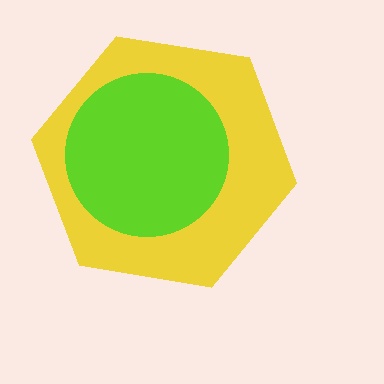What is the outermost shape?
The yellow hexagon.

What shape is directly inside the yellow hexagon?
The lime circle.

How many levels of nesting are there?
2.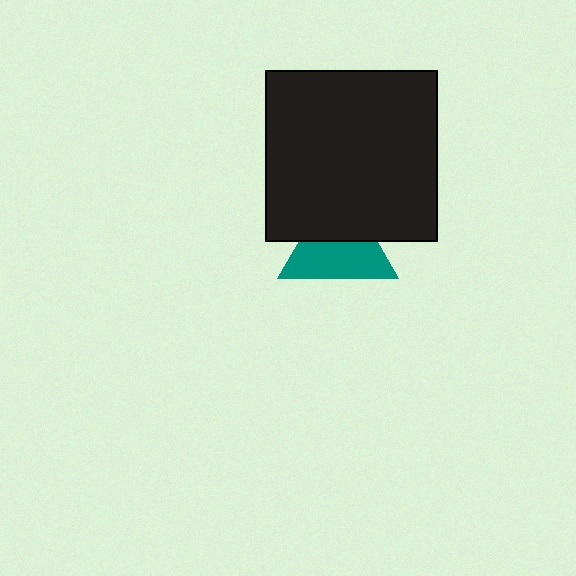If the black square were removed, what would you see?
You would see the complete teal triangle.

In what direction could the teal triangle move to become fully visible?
The teal triangle could move down. That would shift it out from behind the black square entirely.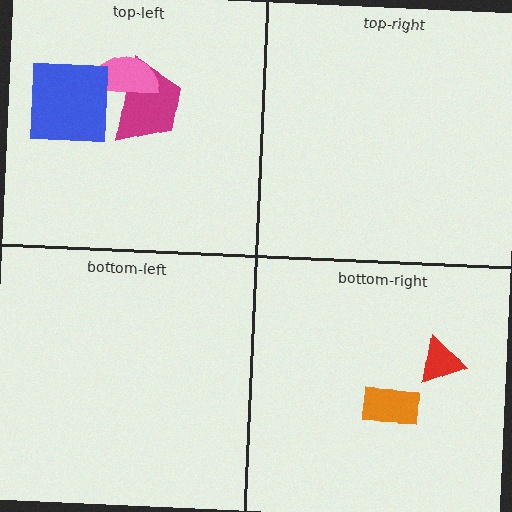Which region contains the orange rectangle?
The bottom-right region.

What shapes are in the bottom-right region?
The red triangle, the orange rectangle.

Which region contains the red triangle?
The bottom-right region.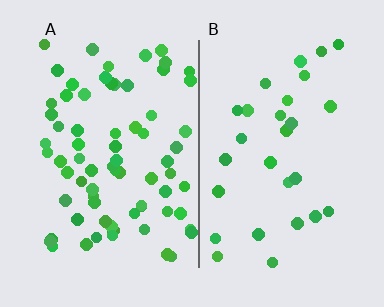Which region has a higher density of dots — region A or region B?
A (the left).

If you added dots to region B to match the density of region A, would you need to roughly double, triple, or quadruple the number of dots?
Approximately triple.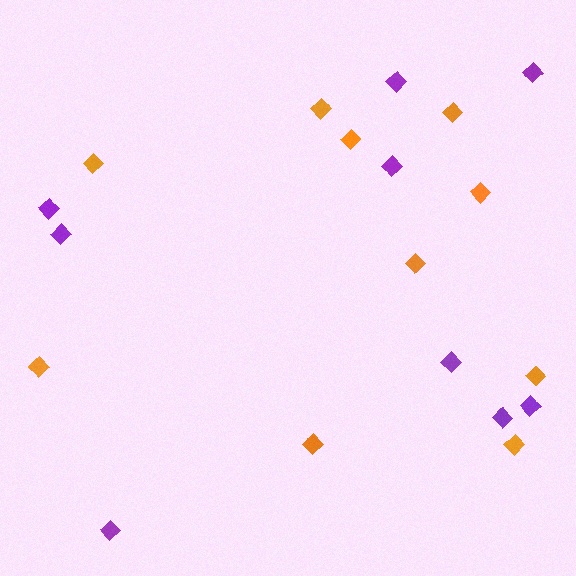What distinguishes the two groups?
There are 2 groups: one group of purple diamonds (9) and one group of orange diamonds (10).